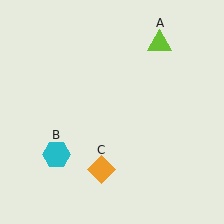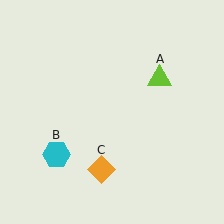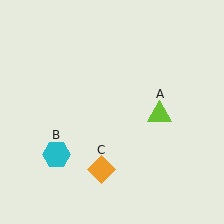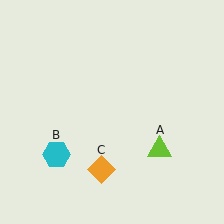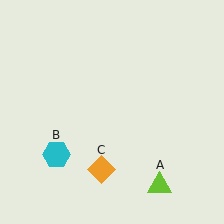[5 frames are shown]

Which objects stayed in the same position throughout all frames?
Cyan hexagon (object B) and orange diamond (object C) remained stationary.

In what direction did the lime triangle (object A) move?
The lime triangle (object A) moved down.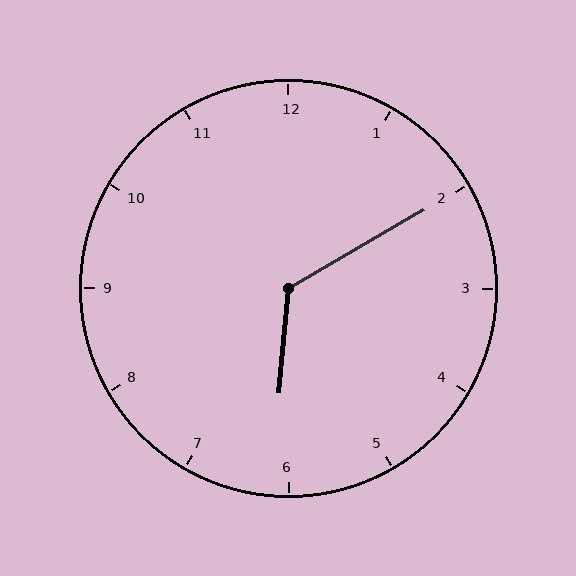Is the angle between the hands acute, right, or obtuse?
It is obtuse.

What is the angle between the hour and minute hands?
Approximately 125 degrees.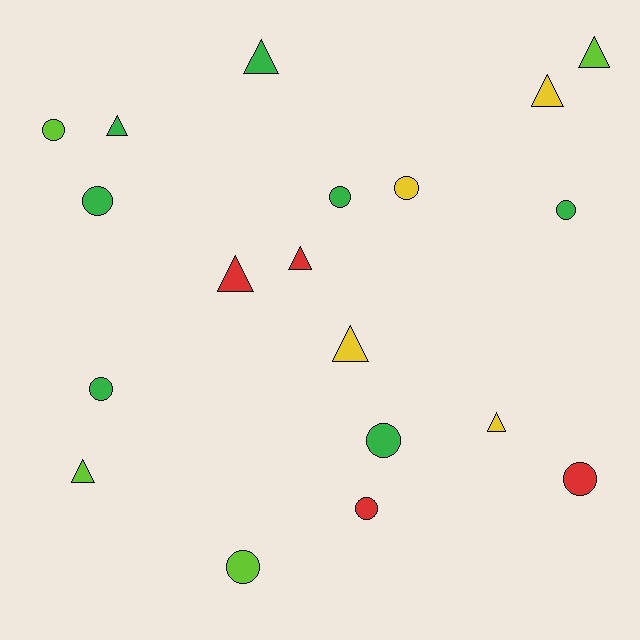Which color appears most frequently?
Green, with 7 objects.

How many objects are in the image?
There are 19 objects.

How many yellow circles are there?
There is 1 yellow circle.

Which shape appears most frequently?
Circle, with 10 objects.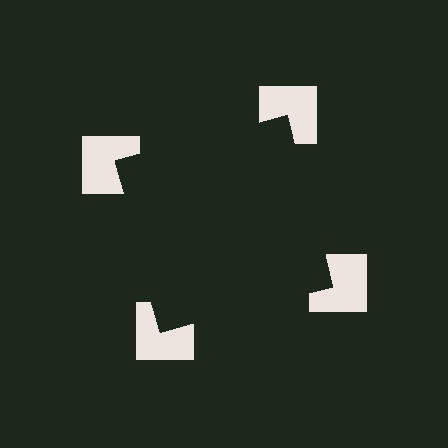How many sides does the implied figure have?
4 sides.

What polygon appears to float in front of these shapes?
An illusory square — its edges are inferred from the aligned wedge cuts in the notched squares, not physically drawn.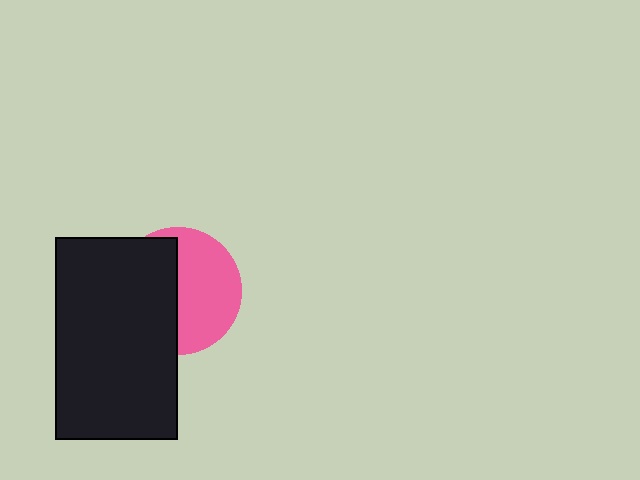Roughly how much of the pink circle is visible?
About half of it is visible (roughly 52%).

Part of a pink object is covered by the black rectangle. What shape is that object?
It is a circle.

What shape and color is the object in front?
The object in front is a black rectangle.